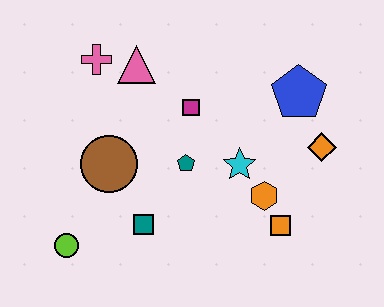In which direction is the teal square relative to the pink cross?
The teal square is below the pink cross.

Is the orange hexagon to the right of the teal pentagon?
Yes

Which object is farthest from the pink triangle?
The orange square is farthest from the pink triangle.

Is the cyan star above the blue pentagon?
No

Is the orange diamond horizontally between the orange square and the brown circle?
No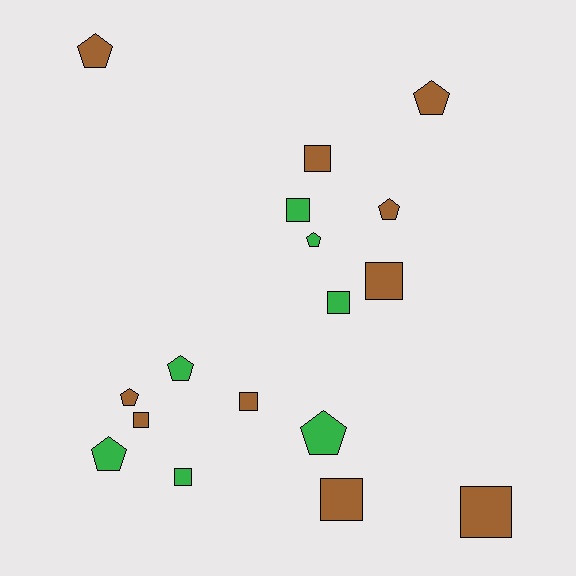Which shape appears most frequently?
Square, with 9 objects.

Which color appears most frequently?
Brown, with 10 objects.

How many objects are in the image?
There are 17 objects.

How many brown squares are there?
There are 6 brown squares.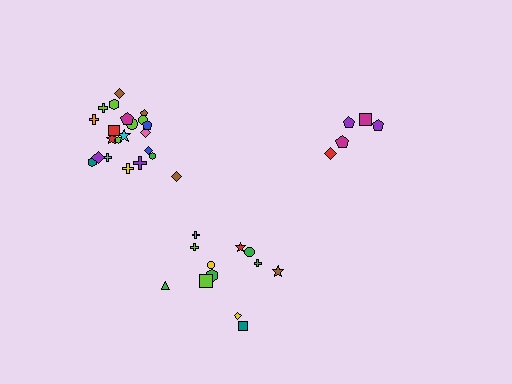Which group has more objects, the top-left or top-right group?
The top-left group.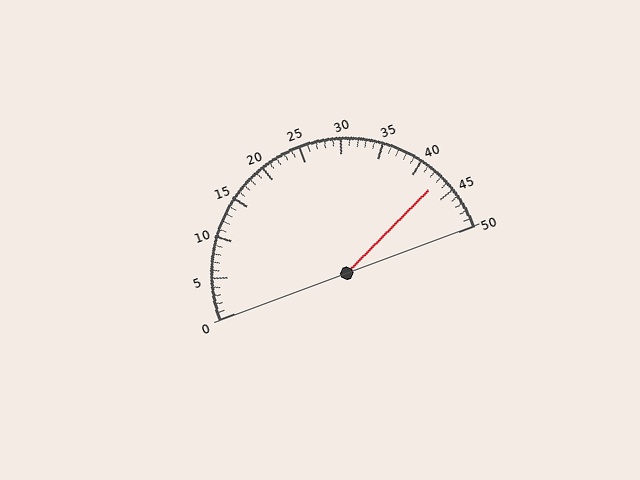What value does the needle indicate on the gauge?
The needle indicates approximately 43.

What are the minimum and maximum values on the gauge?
The gauge ranges from 0 to 50.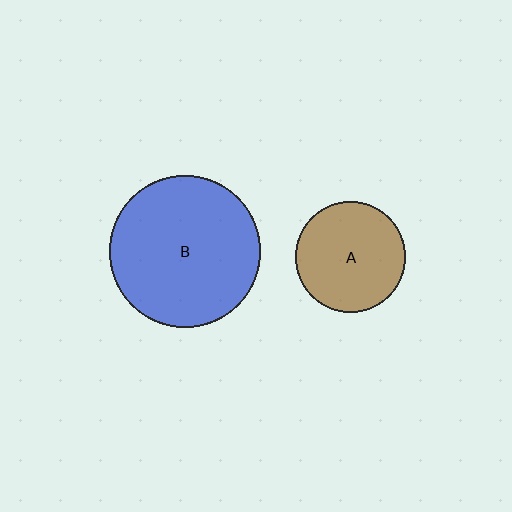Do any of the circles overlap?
No, none of the circles overlap.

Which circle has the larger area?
Circle B (blue).